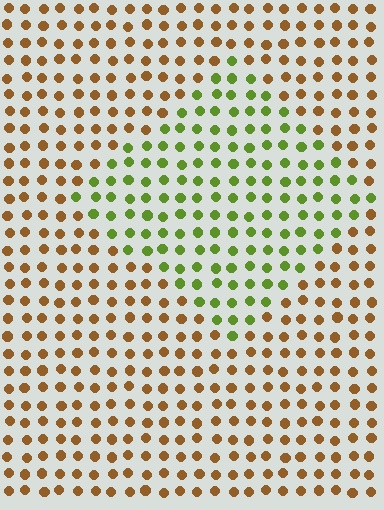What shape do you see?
I see a diamond.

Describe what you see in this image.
The image is filled with small brown elements in a uniform arrangement. A diamond-shaped region is visible where the elements are tinted to a slightly different hue, forming a subtle color boundary.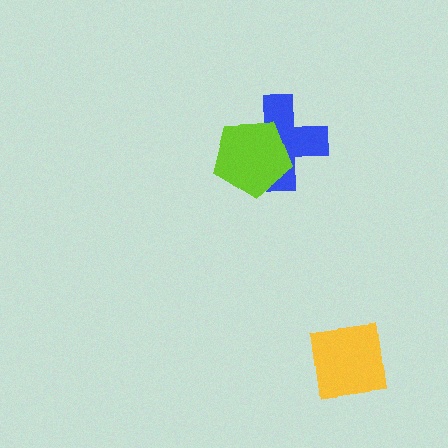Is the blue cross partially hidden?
Yes, it is partially covered by another shape.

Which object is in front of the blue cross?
The lime pentagon is in front of the blue cross.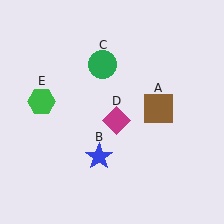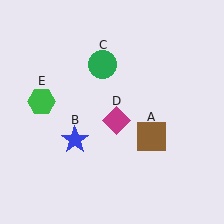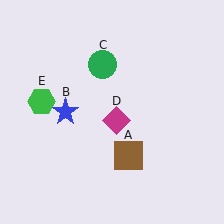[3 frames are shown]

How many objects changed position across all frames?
2 objects changed position: brown square (object A), blue star (object B).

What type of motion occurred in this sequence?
The brown square (object A), blue star (object B) rotated clockwise around the center of the scene.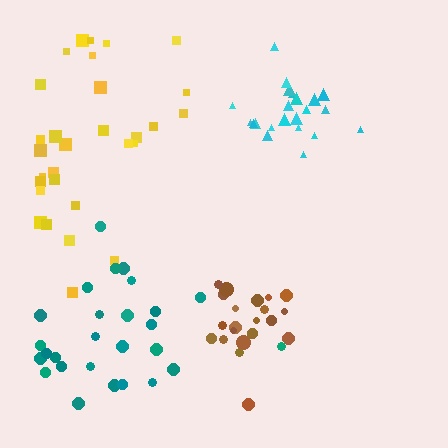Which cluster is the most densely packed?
Cyan.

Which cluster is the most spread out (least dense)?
Yellow.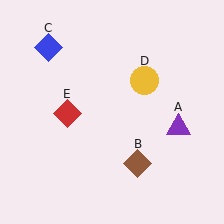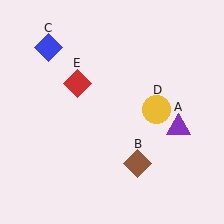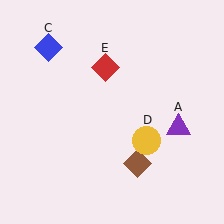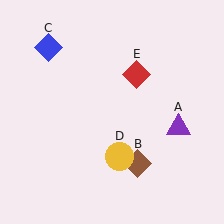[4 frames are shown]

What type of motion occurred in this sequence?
The yellow circle (object D), red diamond (object E) rotated clockwise around the center of the scene.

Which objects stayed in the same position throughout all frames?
Purple triangle (object A) and brown diamond (object B) and blue diamond (object C) remained stationary.